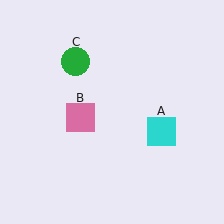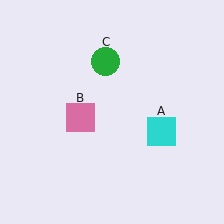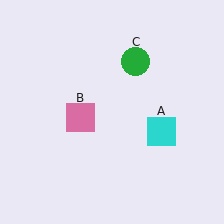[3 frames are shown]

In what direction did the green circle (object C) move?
The green circle (object C) moved right.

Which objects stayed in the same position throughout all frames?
Cyan square (object A) and pink square (object B) remained stationary.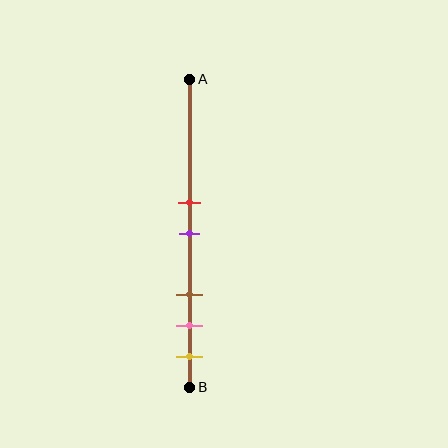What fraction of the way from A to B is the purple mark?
The purple mark is approximately 50% (0.5) of the way from A to B.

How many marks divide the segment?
There are 5 marks dividing the segment.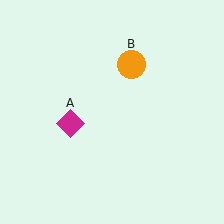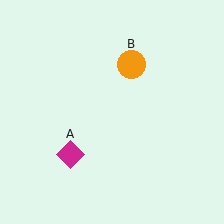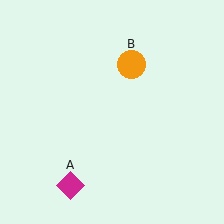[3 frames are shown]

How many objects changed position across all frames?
1 object changed position: magenta diamond (object A).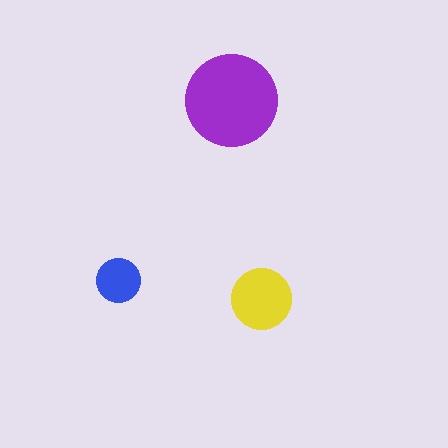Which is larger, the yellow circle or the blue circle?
The yellow one.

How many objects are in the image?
There are 3 objects in the image.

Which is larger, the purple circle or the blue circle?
The purple one.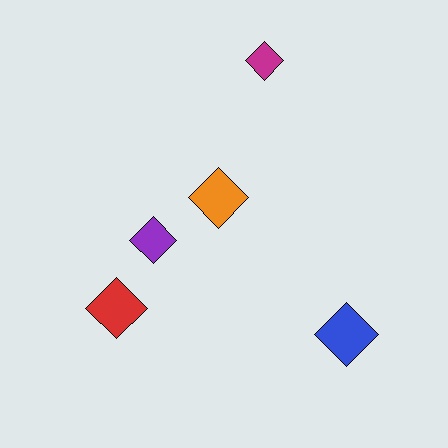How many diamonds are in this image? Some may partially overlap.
There are 5 diamonds.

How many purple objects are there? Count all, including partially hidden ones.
There is 1 purple object.